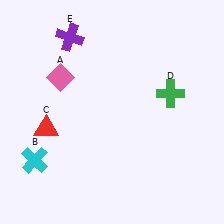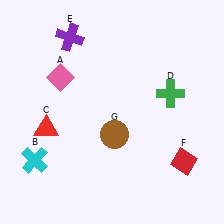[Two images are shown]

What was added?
A red diamond (F), a brown circle (G) were added in Image 2.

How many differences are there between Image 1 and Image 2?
There are 2 differences between the two images.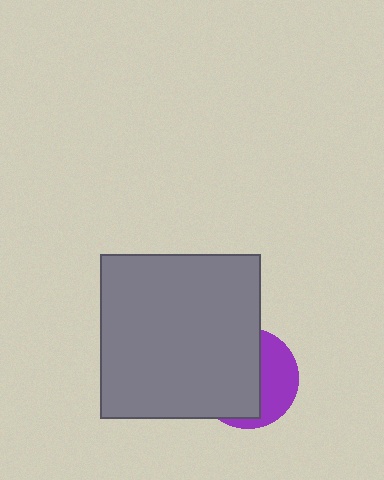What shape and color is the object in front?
The object in front is a gray rectangle.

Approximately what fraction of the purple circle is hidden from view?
Roughly 63% of the purple circle is hidden behind the gray rectangle.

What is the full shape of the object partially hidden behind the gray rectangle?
The partially hidden object is a purple circle.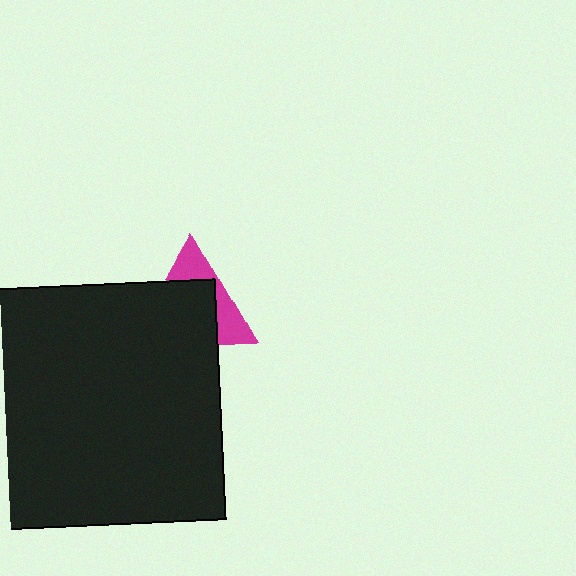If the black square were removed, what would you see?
You would see the complete magenta triangle.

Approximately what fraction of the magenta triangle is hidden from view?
Roughly 62% of the magenta triangle is hidden behind the black square.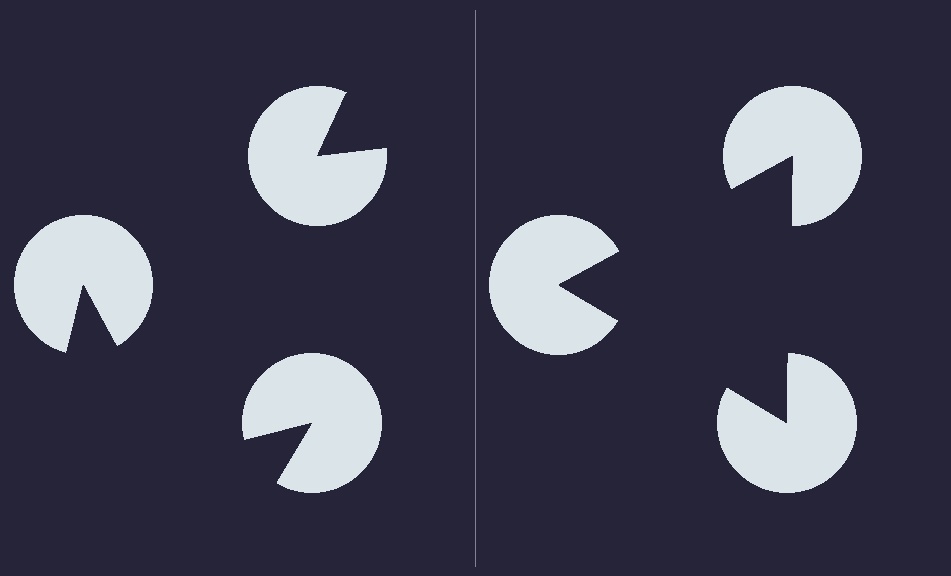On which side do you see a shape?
An illusory triangle appears on the right side. On the left side the wedge cuts are rotated, so no coherent shape forms.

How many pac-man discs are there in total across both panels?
6 — 3 on each side.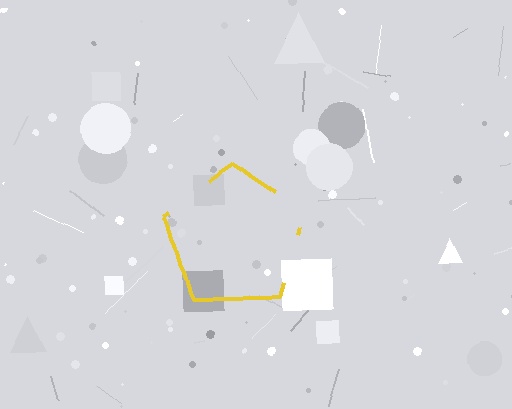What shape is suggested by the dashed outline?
The dashed outline suggests a pentagon.